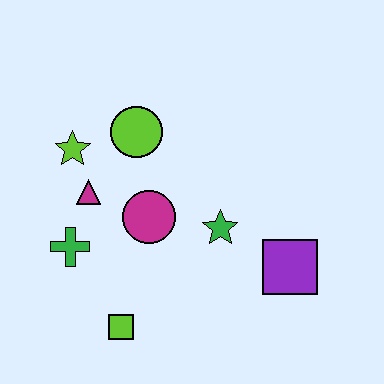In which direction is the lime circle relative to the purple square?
The lime circle is to the left of the purple square.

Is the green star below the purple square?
No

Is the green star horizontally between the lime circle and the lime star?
No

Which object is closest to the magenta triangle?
The lime star is closest to the magenta triangle.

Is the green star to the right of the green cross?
Yes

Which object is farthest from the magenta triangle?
The purple square is farthest from the magenta triangle.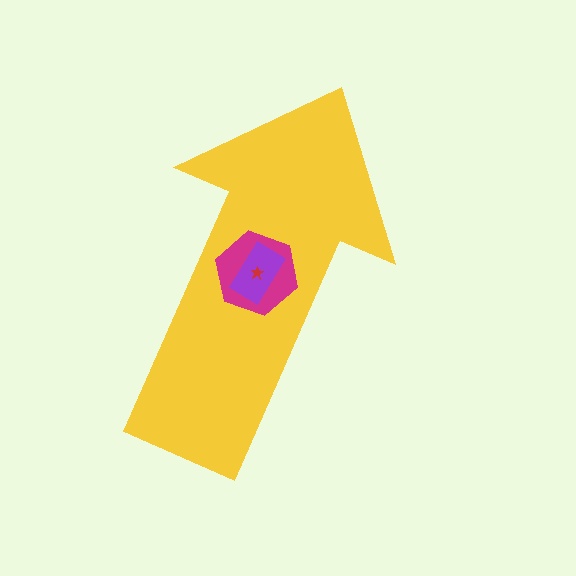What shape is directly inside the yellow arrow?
The magenta hexagon.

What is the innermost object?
The red star.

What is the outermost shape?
The yellow arrow.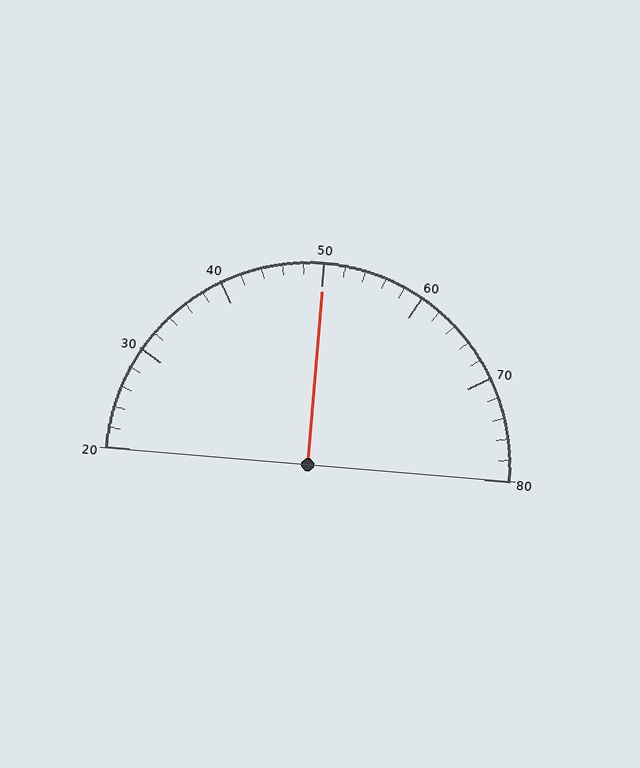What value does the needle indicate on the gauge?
The needle indicates approximately 50.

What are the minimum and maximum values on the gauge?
The gauge ranges from 20 to 80.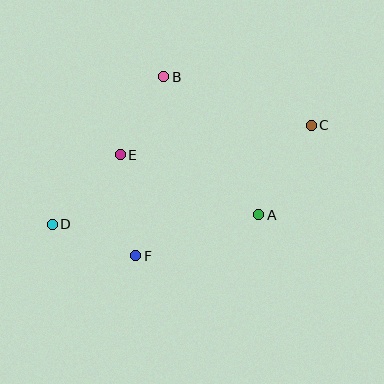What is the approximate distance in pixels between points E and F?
The distance between E and F is approximately 102 pixels.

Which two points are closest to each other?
Points D and F are closest to each other.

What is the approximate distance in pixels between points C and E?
The distance between C and E is approximately 193 pixels.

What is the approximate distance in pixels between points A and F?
The distance between A and F is approximately 130 pixels.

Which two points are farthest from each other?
Points C and D are farthest from each other.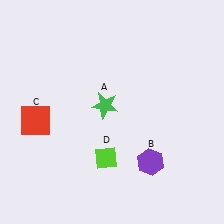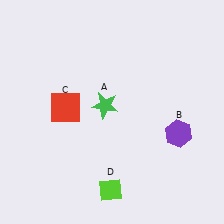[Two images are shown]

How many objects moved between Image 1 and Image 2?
3 objects moved between the two images.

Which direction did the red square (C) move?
The red square (C) moved right.